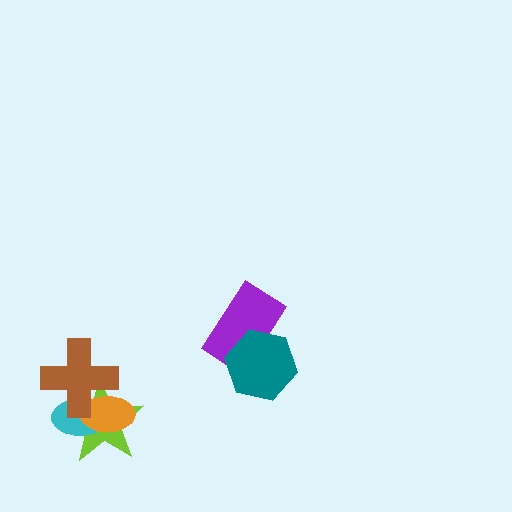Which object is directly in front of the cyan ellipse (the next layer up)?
The orange ellipse is directly in front of the cyan ellipse.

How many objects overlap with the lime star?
3 objects overlap with the lime star.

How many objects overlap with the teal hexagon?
1 object overlaps with the teal hexagon.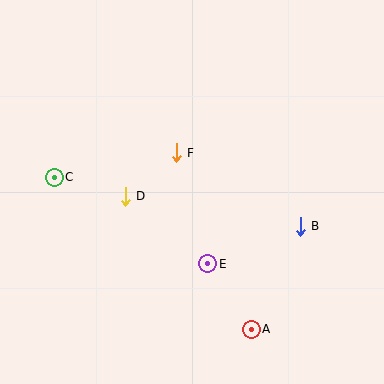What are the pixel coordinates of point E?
Point E is at (208, 264).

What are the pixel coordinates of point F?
Point F is at (176, 153).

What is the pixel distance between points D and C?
The distance between D and C is 74 pixels.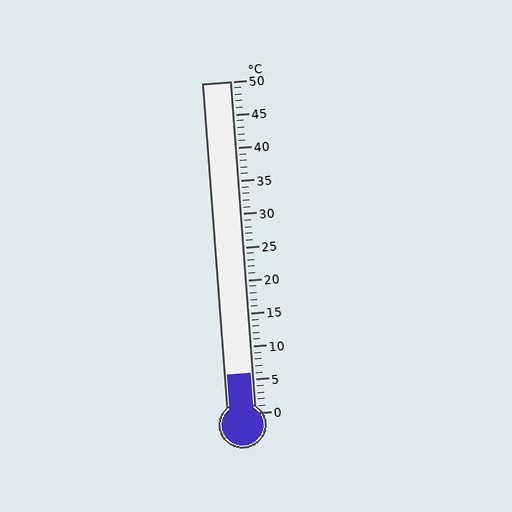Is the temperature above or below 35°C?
The temperature is below 35°C.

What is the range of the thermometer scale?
The thermometer scale ranges from 0°C to 50°C.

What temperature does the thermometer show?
The thermometer shows approximately 6°C.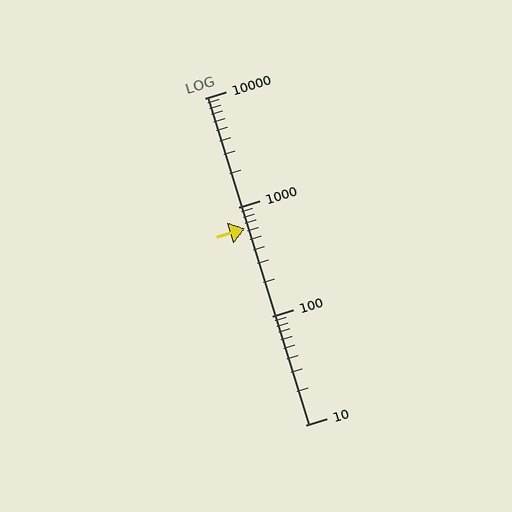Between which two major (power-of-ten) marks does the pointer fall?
The pointer is between 100 and 1000.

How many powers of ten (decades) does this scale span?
The scale spans 3 decades, from 10 to 10000.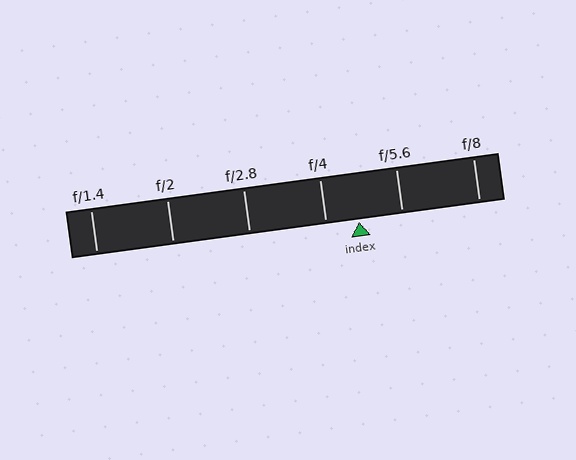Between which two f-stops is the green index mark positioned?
The index mark is between f/4 and f/5.6.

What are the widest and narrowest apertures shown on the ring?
The widest aperture shown is f/1.4 and the narrowest is f/8.